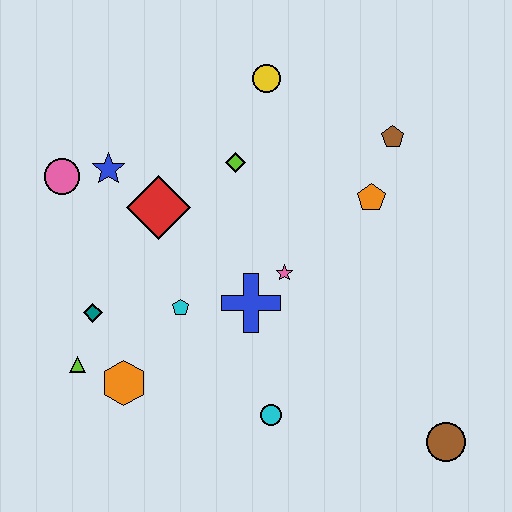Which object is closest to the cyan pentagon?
The blue cross is closest to the cyan pentagon.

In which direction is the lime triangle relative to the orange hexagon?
The lime triangle is to the left of the orange hexagon.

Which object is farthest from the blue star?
The brown circle is farthest from the blue star.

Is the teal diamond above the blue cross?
No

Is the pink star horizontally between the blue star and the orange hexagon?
No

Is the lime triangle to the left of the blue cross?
Yes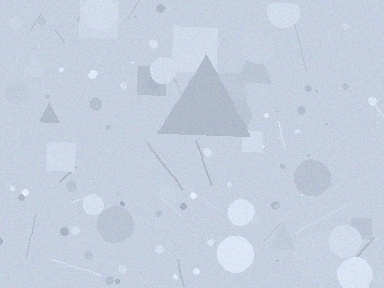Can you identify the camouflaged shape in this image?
The camouflaged shape is a triangle.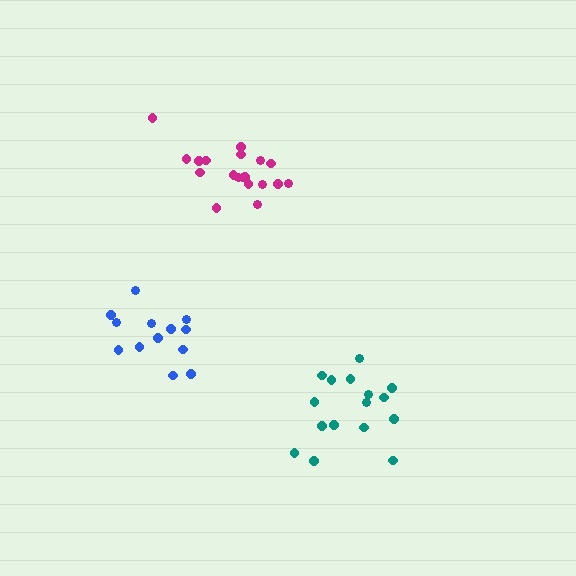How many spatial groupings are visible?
There are 3 spatial groupings.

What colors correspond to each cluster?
The clusters are colored: teal, blue, magenta.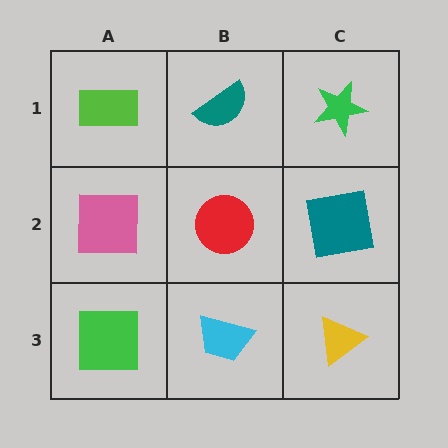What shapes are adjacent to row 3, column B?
A red circle (row 2, column B), a green square (row 3, column A), a yellow triangle (row 3, column C).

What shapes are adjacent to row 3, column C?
A teal square (row 2, column C), a cyan trapezoid (row 3, column B).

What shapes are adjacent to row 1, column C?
A teal square (row 2, column C), a teal semicircle (row 1, column B).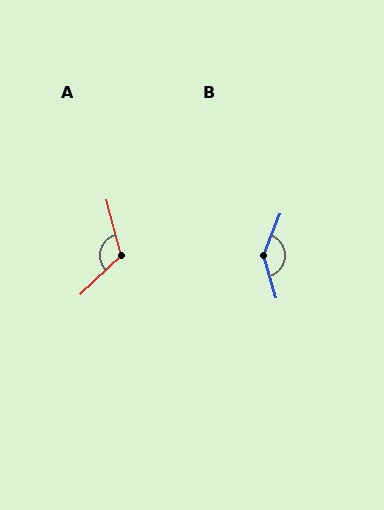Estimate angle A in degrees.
Approximately 119 degrees.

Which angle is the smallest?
A, at approximately 119 degrees.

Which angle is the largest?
B, at approximately 142 degrees.